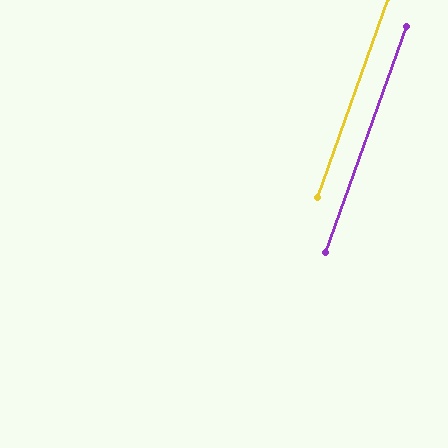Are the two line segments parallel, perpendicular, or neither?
Parallel — their directions differ by only 0.3°.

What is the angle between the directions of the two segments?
Approximately 0 degrees.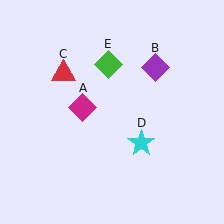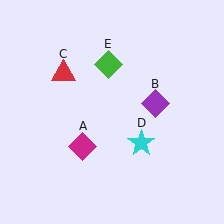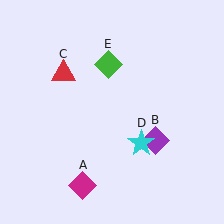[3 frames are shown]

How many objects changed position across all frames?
2 objects changed position: magenta diamond (object A), purple diamond (object B).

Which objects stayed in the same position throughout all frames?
Red triangle (object C) and cyan star (object D) and green diamond (object E) remained stationary.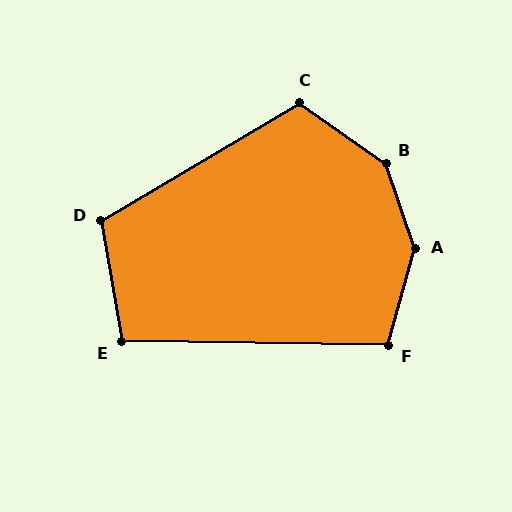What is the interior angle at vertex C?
Approximately 114 degrees (obtuse).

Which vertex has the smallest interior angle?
E, at approximately 101 degrees.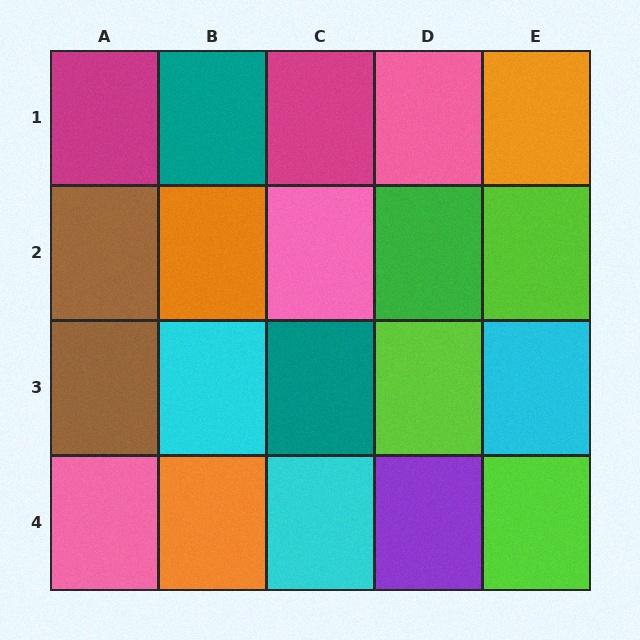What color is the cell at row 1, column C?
Magenta.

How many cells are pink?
3 cells are pink.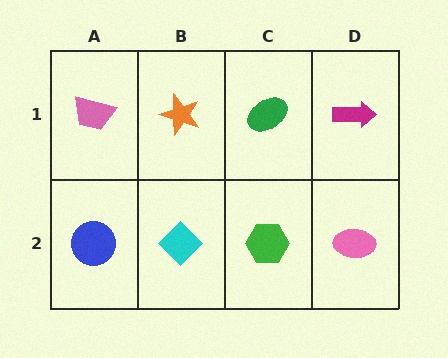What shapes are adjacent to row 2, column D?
A magenta arrow (row 1, column D), a green hexagon (row 2, column C).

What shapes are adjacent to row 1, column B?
A cyan diamond (row 2, column B), a pink trapezoid (row 1, column A), a green ellipse (row 1, column C).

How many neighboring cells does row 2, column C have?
3.